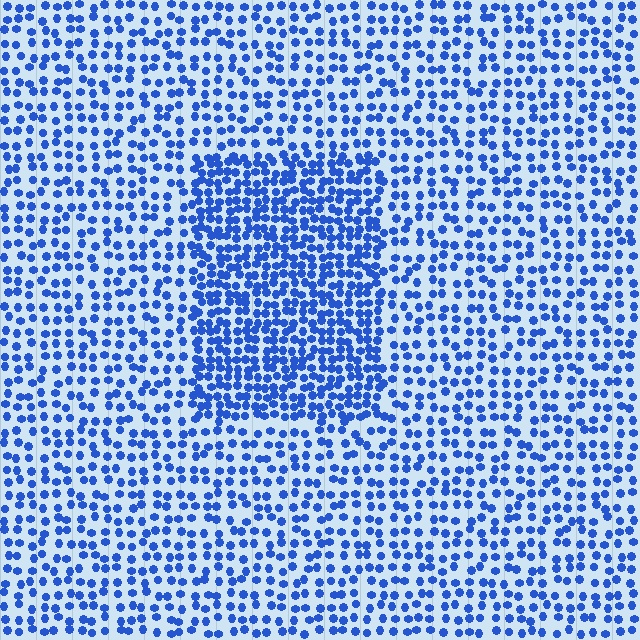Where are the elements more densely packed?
The elements are more densely packed inside the rectangle boundary.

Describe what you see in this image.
The image contains small blue elements arranged at two different densities. A rectangle-shaped region is visible where the elements are more densely packed than the surrounding area.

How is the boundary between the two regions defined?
The boundary is defined by a change in element density (approximately 1.8x ratio). All elements are the same color, size, and shape.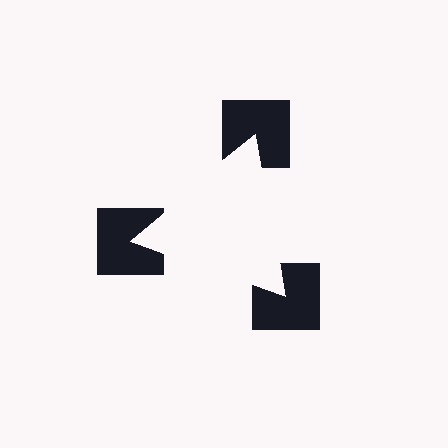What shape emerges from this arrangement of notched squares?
An illusory triangle — its edges are inferred from the aligned wedge cuts in the notched squares, not physically drawn.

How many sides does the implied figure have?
3 sides.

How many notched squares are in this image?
There are 3 — one at each vertex of the illusory triangle.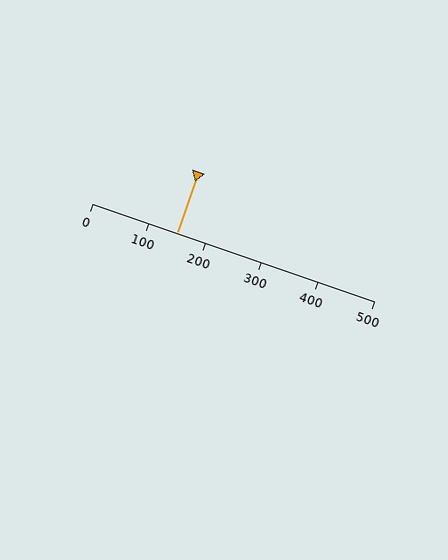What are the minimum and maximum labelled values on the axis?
The axis runs from 0 to 500.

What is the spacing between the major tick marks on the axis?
The major ticks are spaced 100 apart.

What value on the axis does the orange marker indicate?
The marker indicates approximately 150.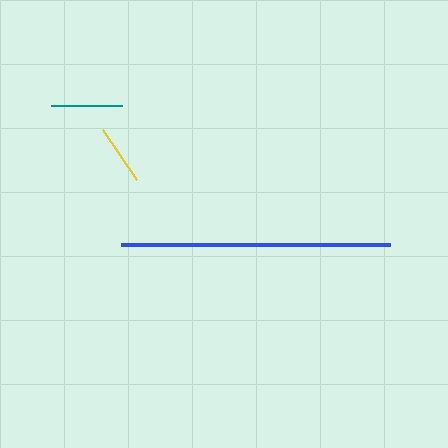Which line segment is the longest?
The blue line is the longest at approximately 269 pixels.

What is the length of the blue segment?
The blue segment is approximately 269 pixels long.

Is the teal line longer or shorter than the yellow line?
The teal line is longer than the yellow line.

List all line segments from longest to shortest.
From longest to shortest: blue, teal, yellow.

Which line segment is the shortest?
The yellow line is the shortest at approximately 61 pixels.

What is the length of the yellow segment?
The yellow segment is approximately 61 pixels long.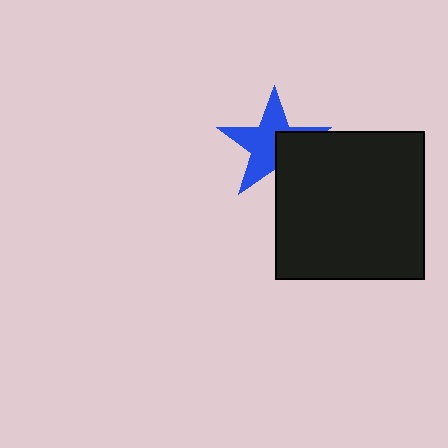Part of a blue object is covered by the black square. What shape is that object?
It is a star.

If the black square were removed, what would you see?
You would see the complete blue star.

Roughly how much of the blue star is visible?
About half of it is visible (roughly 64%).